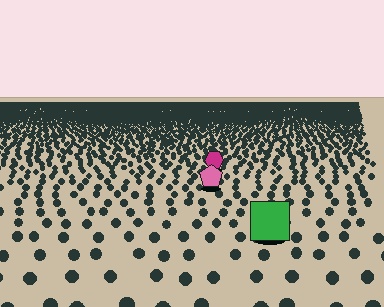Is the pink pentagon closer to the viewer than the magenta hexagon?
Yes. The pink pentagon is closer — you can tell from the texture gradient: the ground texture is coarser near it.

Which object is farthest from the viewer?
The magenta hexagon is farthest from the viewer. It appears smaller and the ground texture around it is denser.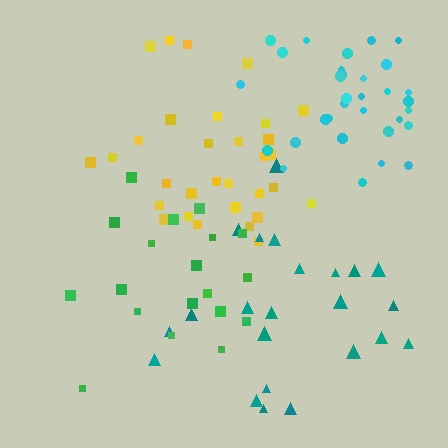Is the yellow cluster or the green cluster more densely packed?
Yellow.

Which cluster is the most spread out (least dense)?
Teal.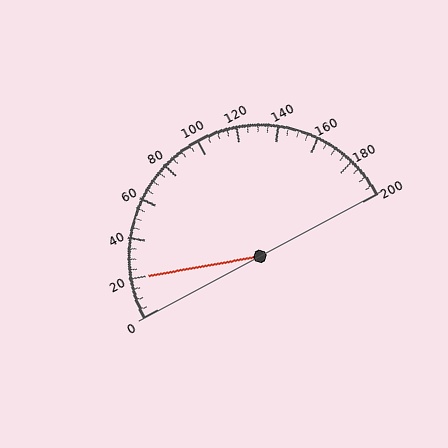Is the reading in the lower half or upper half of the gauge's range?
The reading is in the lower half of the range (0 to 200).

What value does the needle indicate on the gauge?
The needle indicates approximately 20.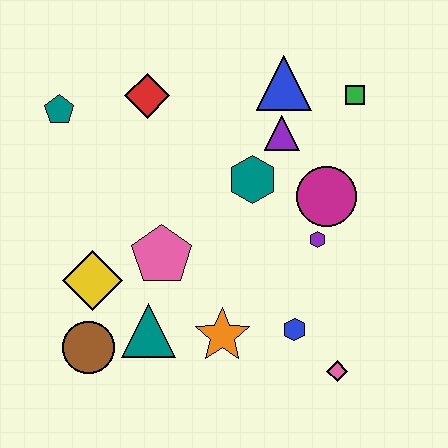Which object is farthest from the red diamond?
The pink diamond is farthest from the red diamond.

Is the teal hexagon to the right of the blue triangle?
No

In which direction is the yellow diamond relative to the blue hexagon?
The yellow diamond is to the left of the blue hexagon.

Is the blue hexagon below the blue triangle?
Yes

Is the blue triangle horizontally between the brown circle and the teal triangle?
No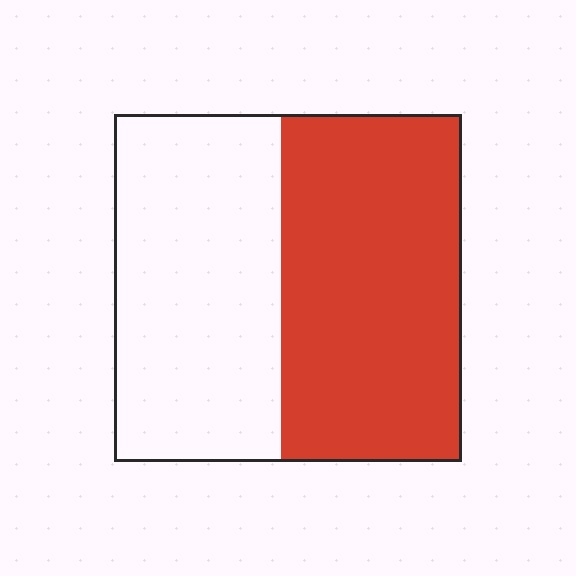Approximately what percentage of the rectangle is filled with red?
Approximately 50%.